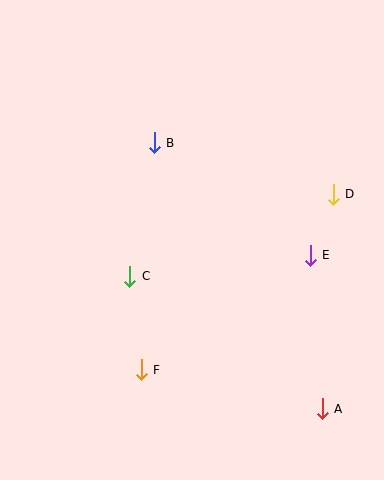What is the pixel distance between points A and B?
The distance between A and B is 314 pixels.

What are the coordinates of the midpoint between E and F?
The midpoint between E and F is at (226, 312).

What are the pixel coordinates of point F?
Point F is at (141, 370).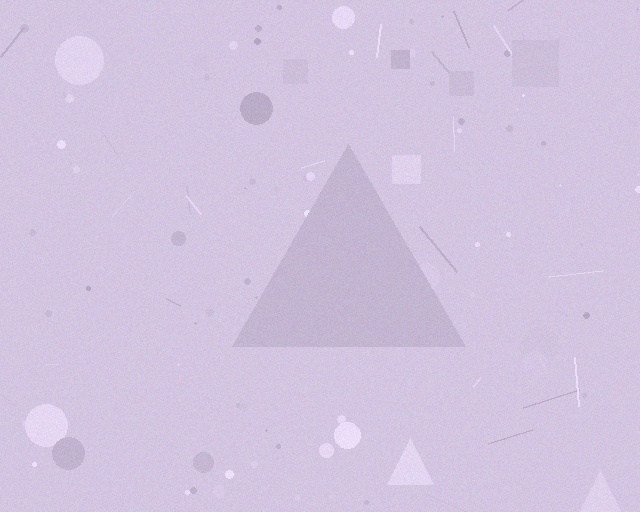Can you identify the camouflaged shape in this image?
The camouflaged shape is a triangle.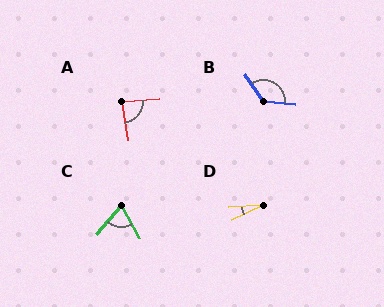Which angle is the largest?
B, at approximately 128 degrees.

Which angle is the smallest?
D, at approximately 23 degrees.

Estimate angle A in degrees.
Approximately 85 degrees.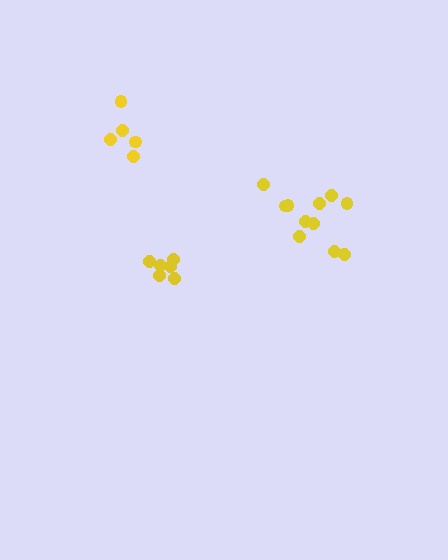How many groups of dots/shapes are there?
There are 3 groups.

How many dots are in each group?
Group 1: 5 dots, Group 2: 6 dots, Group 3: 11 dots (22 total).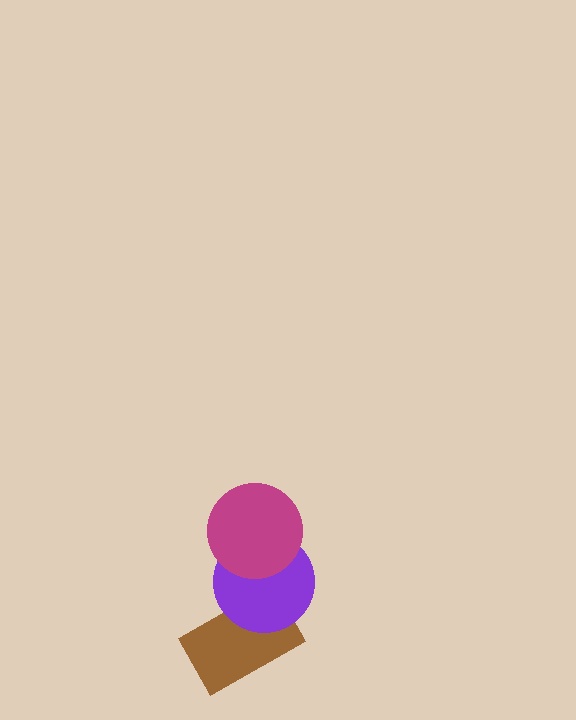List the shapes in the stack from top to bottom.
From top to bottom: the magenta circle, the purple circle, the brown rectangle.